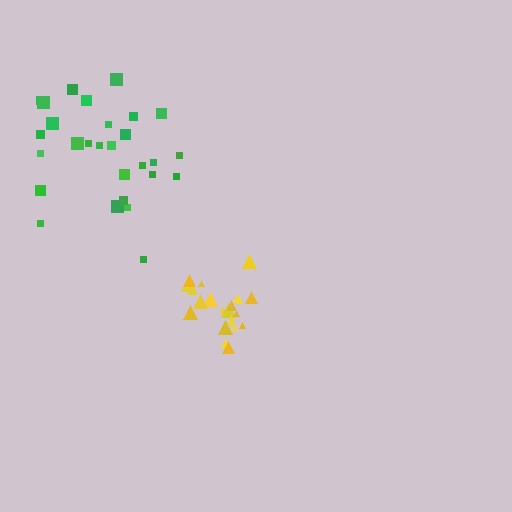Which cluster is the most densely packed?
Yellow.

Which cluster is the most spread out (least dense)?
Green.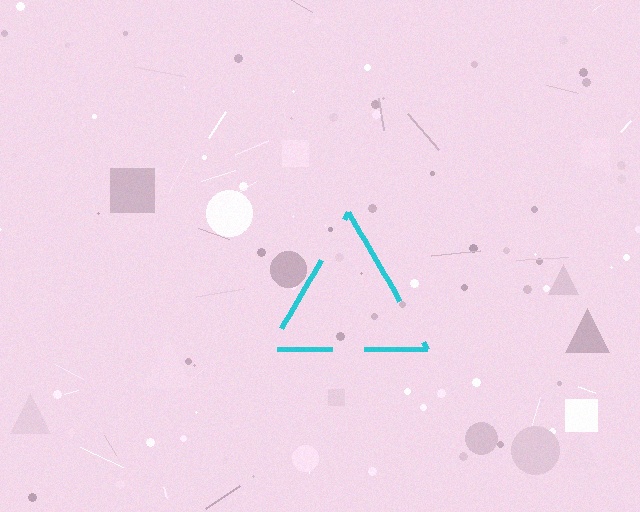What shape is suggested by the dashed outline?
The dashed outline suggests a triangle.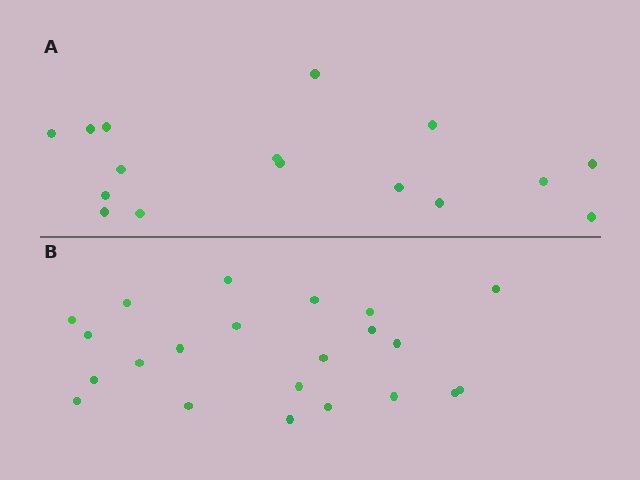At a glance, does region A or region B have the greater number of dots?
Region B (the bottom region) has more dots.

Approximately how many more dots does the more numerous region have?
Region B has about 6 more dots than region A.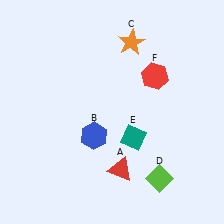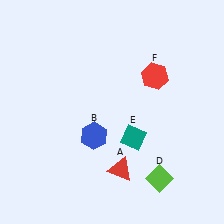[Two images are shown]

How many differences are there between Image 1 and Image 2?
There is 1 difference between the two images.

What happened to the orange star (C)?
The orange star (C) was removed in Image 2. It was in the top-right area of Image 1.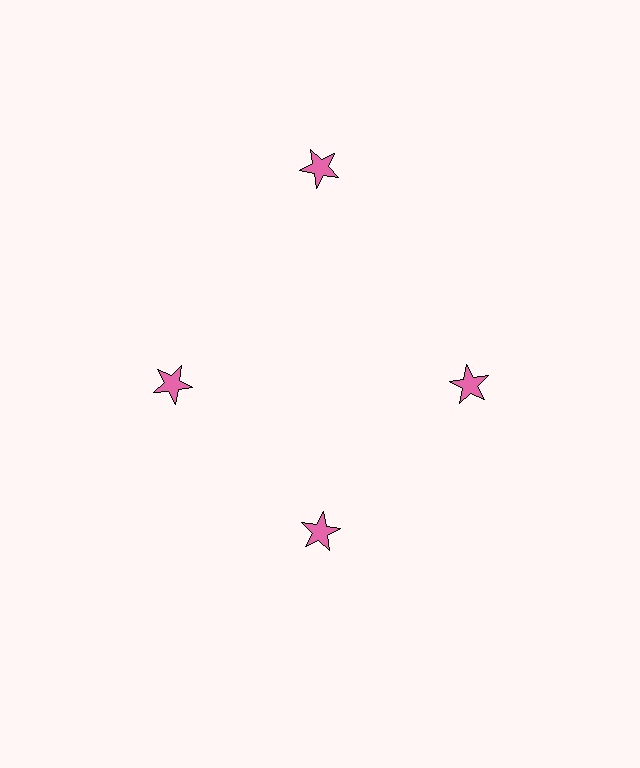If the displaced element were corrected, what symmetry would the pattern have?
It would have 4-fold rotational symmetry — the pattern would map onto itself every 90 degrees.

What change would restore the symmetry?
The symmetry would be restored by moving it inward, back onto the ring so that all 4 stars sit at equal angles and equal distance from the center.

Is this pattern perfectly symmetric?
No. The 4 pink stars are arranged in a ring, but one element near the 12 o'clock position is pushed outward from the center, breaking the 4-fold rotational symmetry.